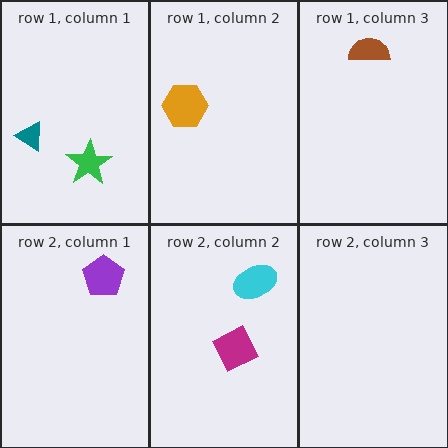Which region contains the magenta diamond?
The row 2, column 2 region.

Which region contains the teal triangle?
The row 1, column 1 region.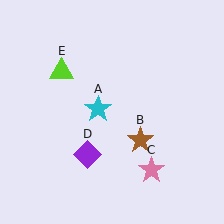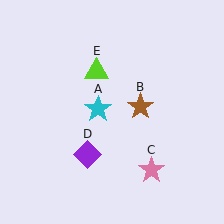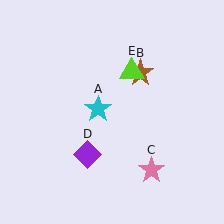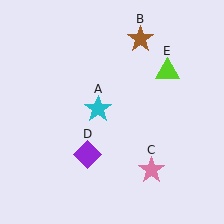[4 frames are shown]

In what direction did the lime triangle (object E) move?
The lime triangle (object E) moved right.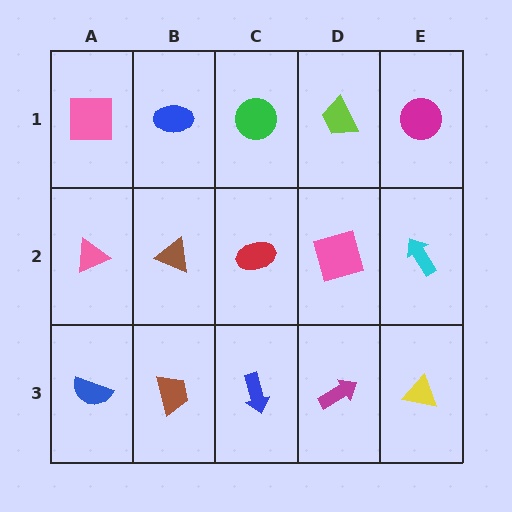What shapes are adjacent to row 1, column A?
A pink triangle (row 2, column A), a blue ellipse (row 1, column B).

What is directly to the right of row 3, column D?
A yellow triangle.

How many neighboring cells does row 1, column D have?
3.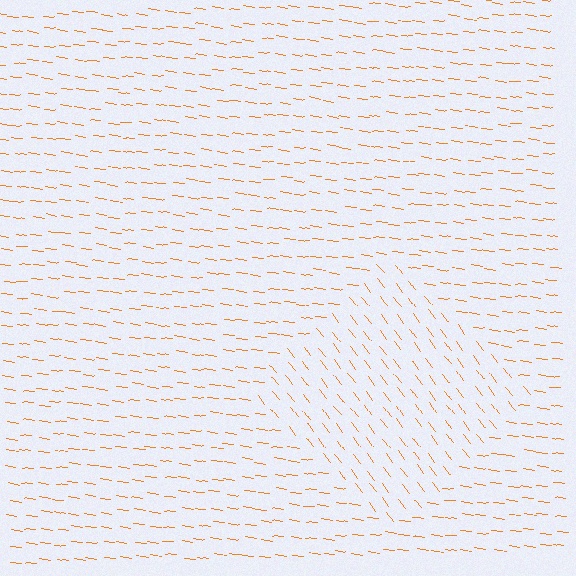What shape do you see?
I see a diamond.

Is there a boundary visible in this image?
Yes, there is a texture boundary formed by a change in line orientation.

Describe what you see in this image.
The image is filled with small orange line segments. A diamond region in the image has lines oriented differently from the surrounding lines, creating a visible texture boundary.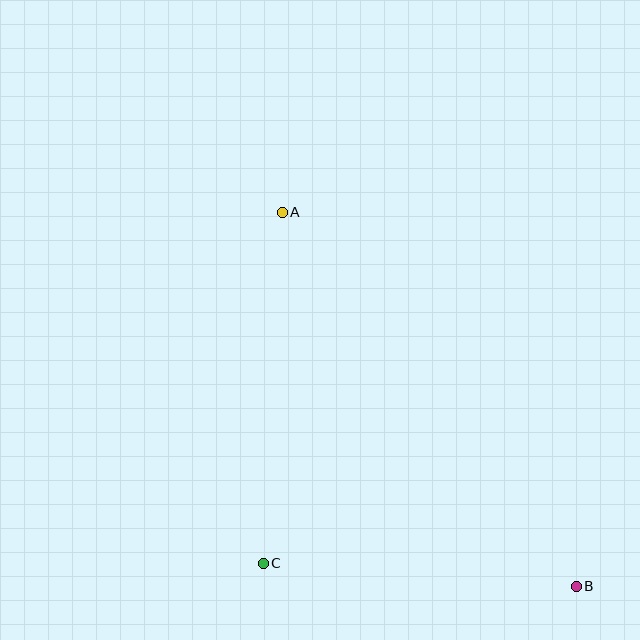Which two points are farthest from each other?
Points A and B are farthest from each other.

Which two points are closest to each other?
Points B and C are closest to each other.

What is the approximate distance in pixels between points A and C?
The distance between A and C is approximately 351 pixels.